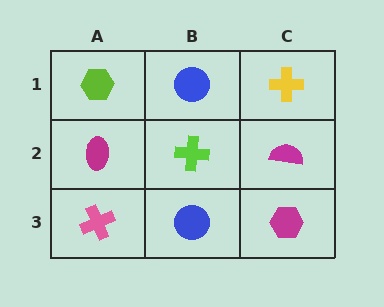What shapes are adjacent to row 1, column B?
A lime cross (row 2, column B), a lime hexagon (row 1, column A), a yellow cross (row 1, column C).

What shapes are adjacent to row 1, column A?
A magenta ellipse (row 2, column A), a blue circle (row 1, column B).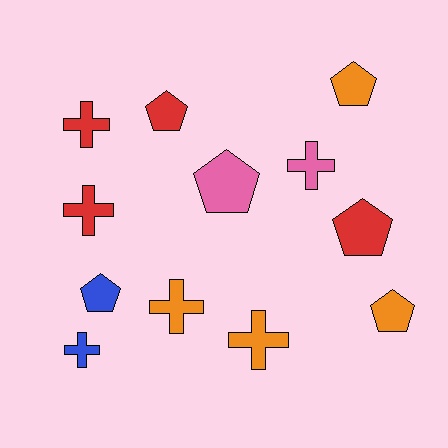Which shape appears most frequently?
Pentagon, with 6 objects.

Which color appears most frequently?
Red, with 4 objects.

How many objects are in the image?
There are 12 objects.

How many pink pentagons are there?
There is 1 pink pentagon.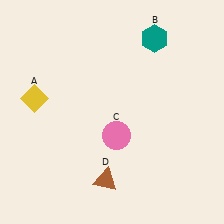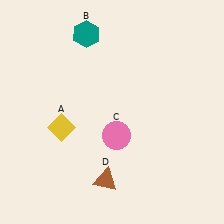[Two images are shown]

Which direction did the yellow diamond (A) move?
The yellow diamond (A) moved down.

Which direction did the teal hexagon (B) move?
The teal hexagon (B) moved left.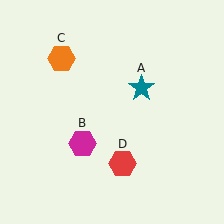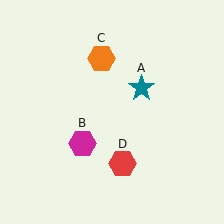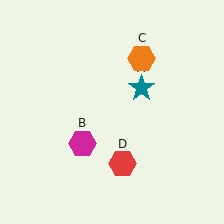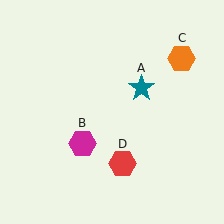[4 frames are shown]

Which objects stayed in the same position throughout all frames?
Teal star (object A) and magenta hexagon (object B) and red hexagon (object D) remained stationary.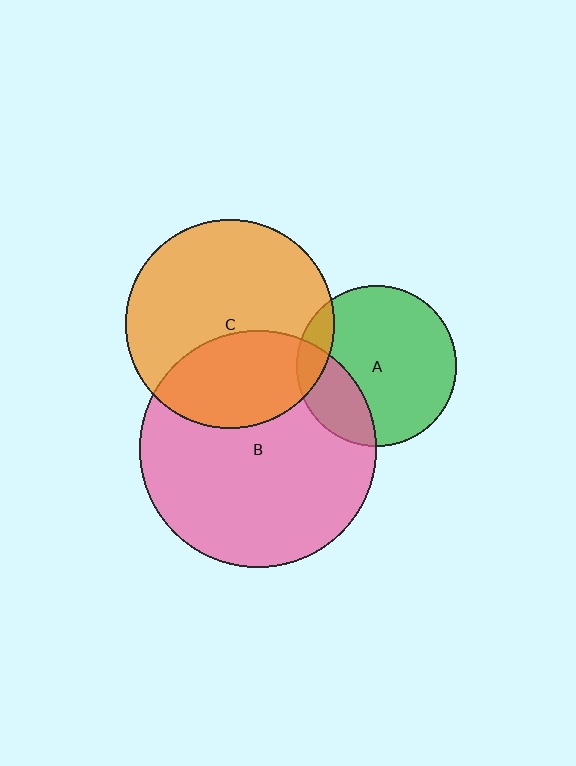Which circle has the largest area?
Circle B (pink).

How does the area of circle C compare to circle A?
Approximately 1.7 times.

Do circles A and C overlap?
Yes.